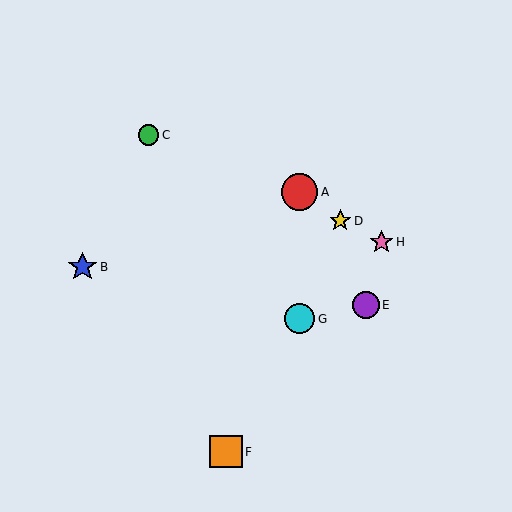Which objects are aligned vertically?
Objects A, G are aligned vertically.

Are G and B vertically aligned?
No, G is at x≈299 and B is at x≈83.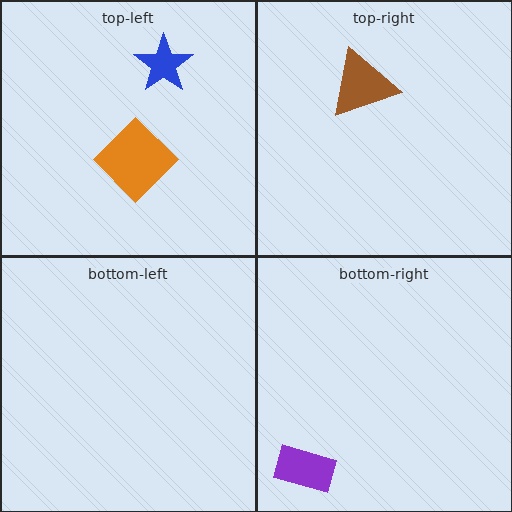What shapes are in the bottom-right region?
The purple rectangle.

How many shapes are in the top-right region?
1.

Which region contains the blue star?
The top-left region.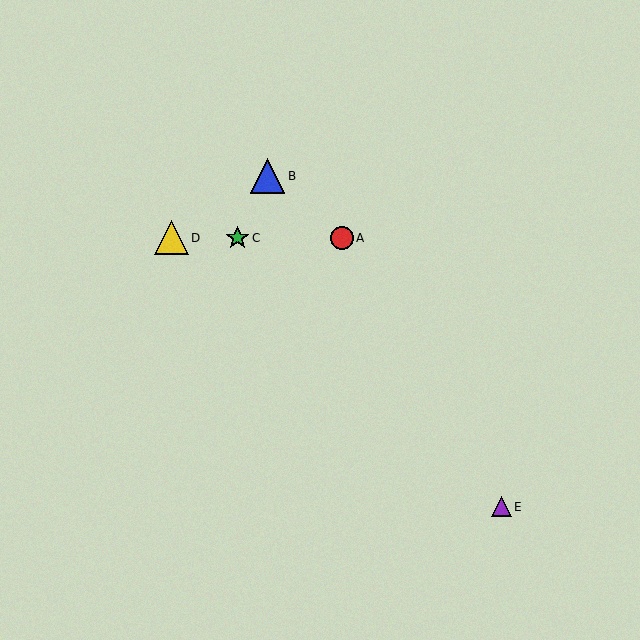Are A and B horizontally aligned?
No, A is at y≈238 and B is at y≈176.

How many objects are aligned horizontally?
3 objects (A, C, D) are aligned horizontally.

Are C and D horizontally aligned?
Yes, both are at y≈238.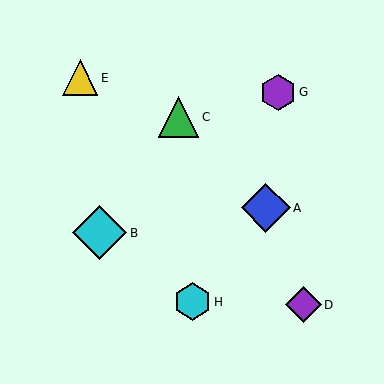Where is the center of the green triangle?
The center of the green triangle is at (179, 117).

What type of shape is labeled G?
Shape G is a purple hexagon.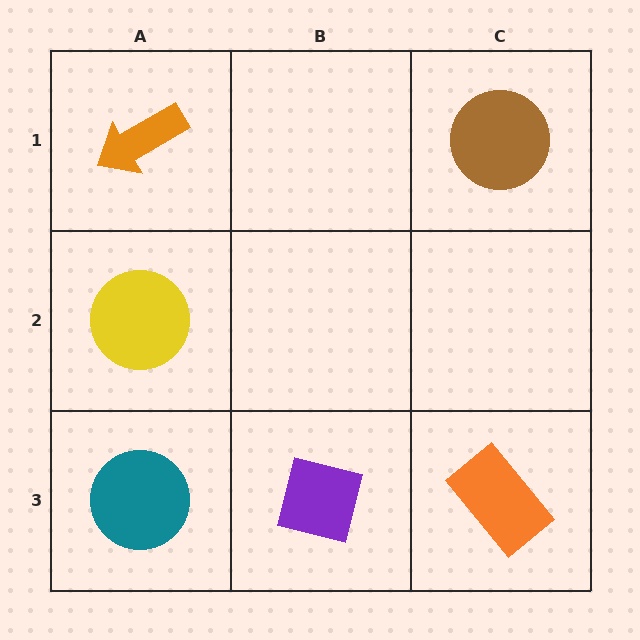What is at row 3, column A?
A teal circle.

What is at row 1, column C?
A brown circle.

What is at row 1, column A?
An orange arrow.